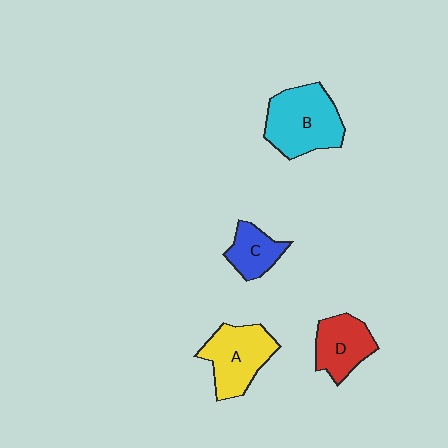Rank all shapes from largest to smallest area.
From largest to smallest: B (cyan), A (yellow), D (red), C (blue).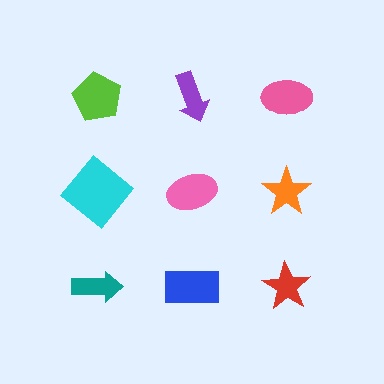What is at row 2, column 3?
An orange star.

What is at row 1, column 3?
A pink ellipse.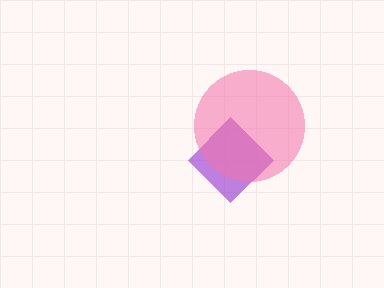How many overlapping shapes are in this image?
There are 2 overlapping shapes in the image.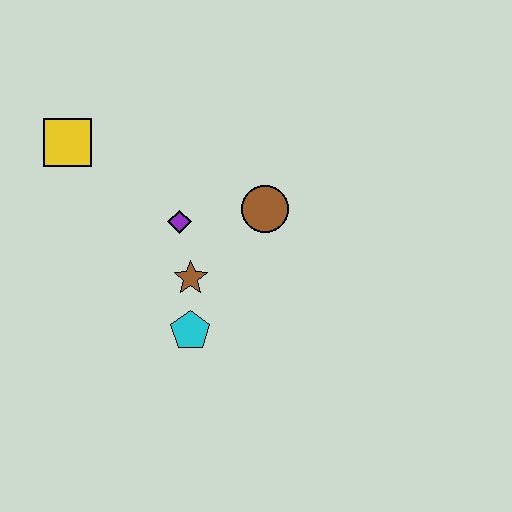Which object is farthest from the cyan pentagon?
The yellow square is farthest from the cyan pentagon.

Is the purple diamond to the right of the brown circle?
No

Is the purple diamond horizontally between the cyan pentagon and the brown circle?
No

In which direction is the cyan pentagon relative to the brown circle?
The cyan pentagon is below the brown circle.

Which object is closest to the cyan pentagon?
The brown star is closest to the cyan pentagon.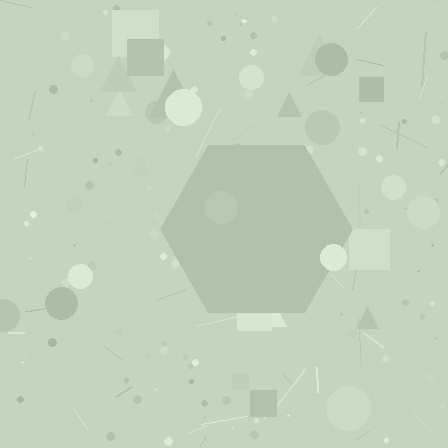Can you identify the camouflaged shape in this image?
The camouflaged shape is a hexagon.